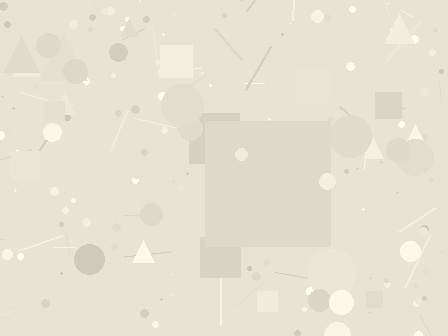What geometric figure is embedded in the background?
A square is embedded in the background.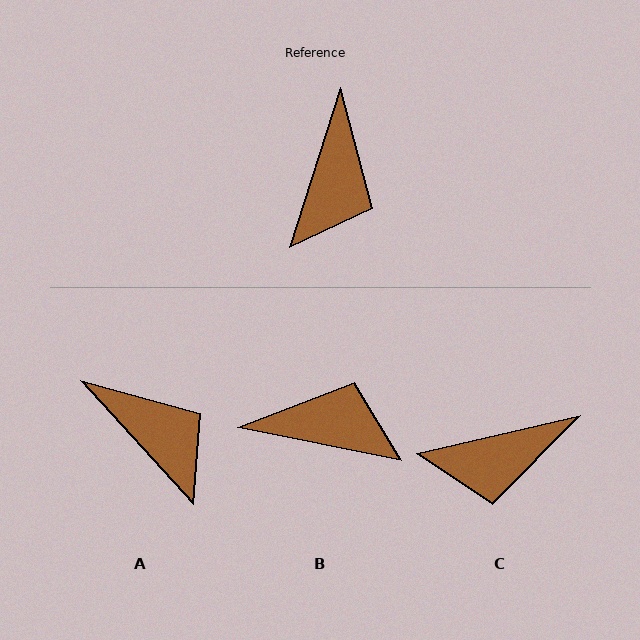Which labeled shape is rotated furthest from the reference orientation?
B, about 96 degrees away.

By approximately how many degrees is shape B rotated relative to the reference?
Approximately 96 degrees counter-clockwise.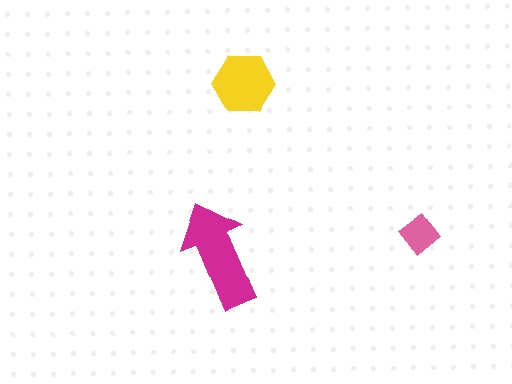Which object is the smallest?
The pink diamond.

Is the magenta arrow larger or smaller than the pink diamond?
Larger.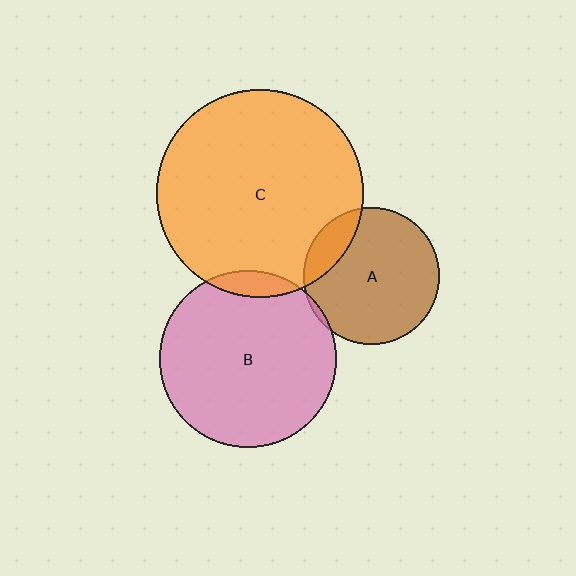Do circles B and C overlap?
Yes.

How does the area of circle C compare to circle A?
Approximately 2.3 times.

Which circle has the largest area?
Circle C (orange).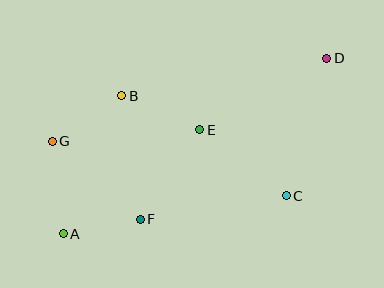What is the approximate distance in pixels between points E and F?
The distance between E and F is approximately 108 pixels.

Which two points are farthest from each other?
Points A and D are farthest from each other.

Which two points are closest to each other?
Points A and F are closest to each other.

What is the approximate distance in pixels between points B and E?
The distance between B and E is approximately 85 pixels.